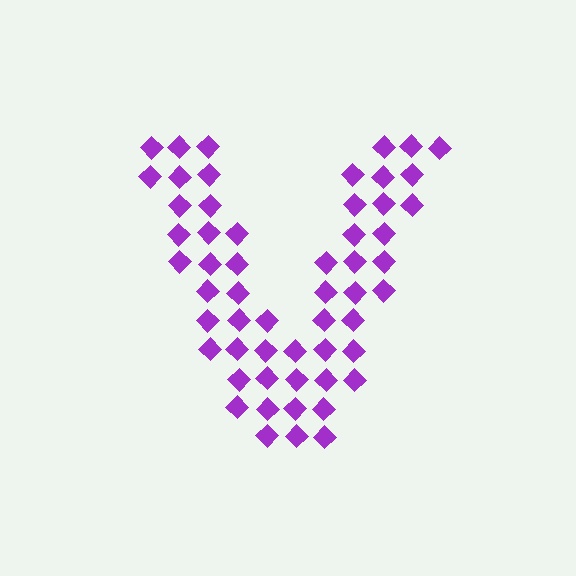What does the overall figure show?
The overall figure shows the letter V.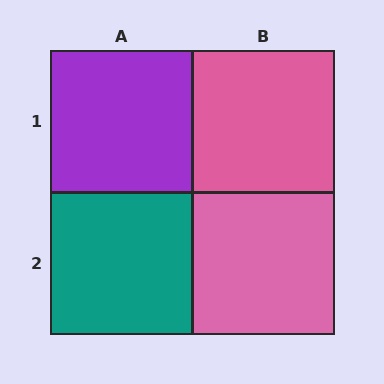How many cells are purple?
1 cell is purple.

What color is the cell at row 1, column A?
Purple.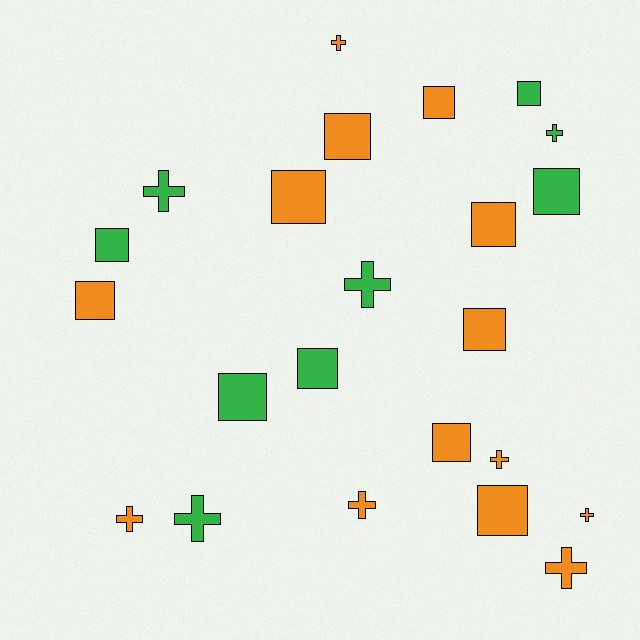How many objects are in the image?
There are 23 objects.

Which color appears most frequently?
Orange, with 14 objects.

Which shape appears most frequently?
Square, with 13 objects.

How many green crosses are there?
There are 4 green crosses.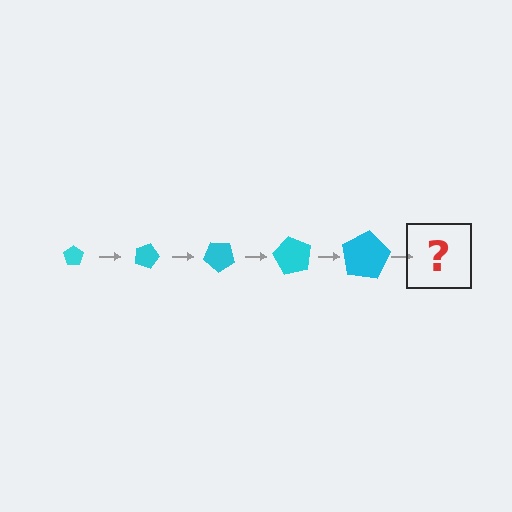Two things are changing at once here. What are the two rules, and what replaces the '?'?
The two rules are that the pentagon grows larger each step and it rotates 20 degrees each step. The '?' should be a pentagon, larger than the previous one and rotated 100 degrees from the start.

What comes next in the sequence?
The next element should be a pentagon, larger than the previous one and rotated 100 degrees from the start.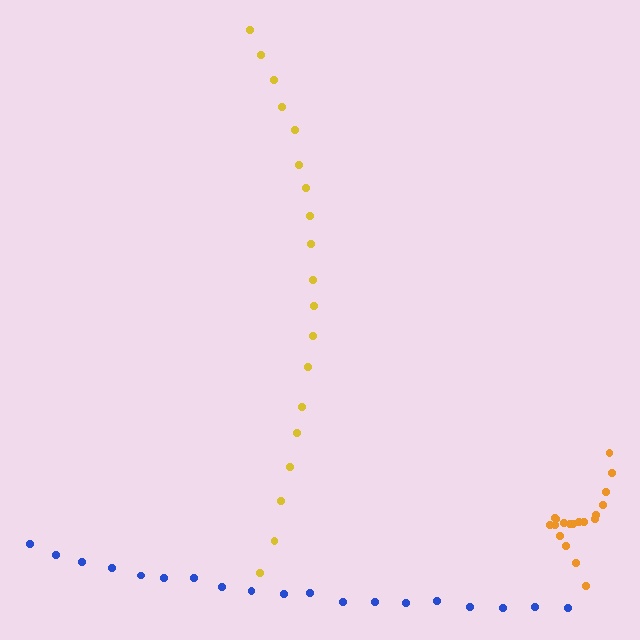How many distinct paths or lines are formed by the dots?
There are 3 distinct paths.